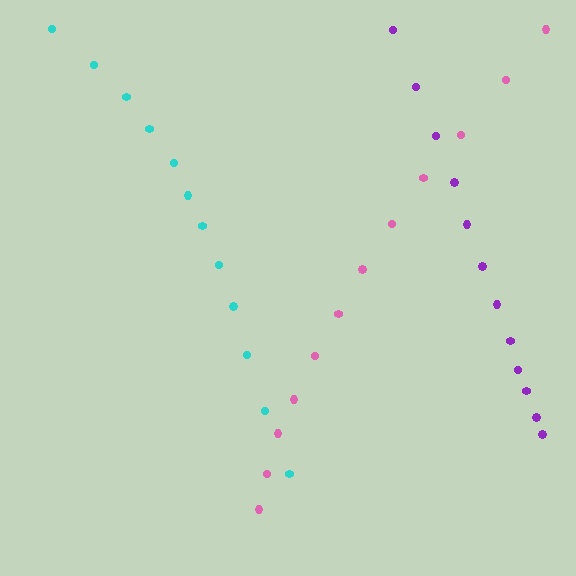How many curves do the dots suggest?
There are 3 distinct paths.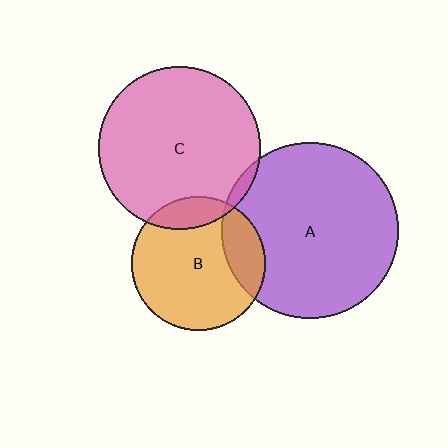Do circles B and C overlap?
Yes.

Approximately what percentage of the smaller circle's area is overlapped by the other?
Approximately 15%.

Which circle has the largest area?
Circle A (purple).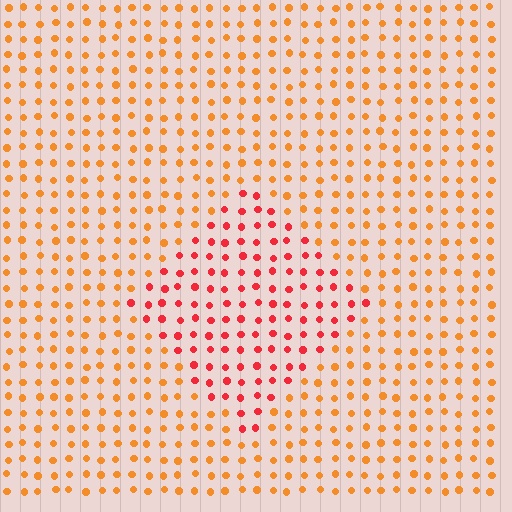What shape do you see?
I see a diamond.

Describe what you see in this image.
The image is filled with small orange elements in a uniform arrangement. A diamond-shaped region is visible where the elements are tinted to a slightly different hue, forming a subtle color boundary.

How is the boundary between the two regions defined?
The boundary is defined purely by a slight shift in hue (about 35 degrees). Spacing, size, and orientation are identical on both sides.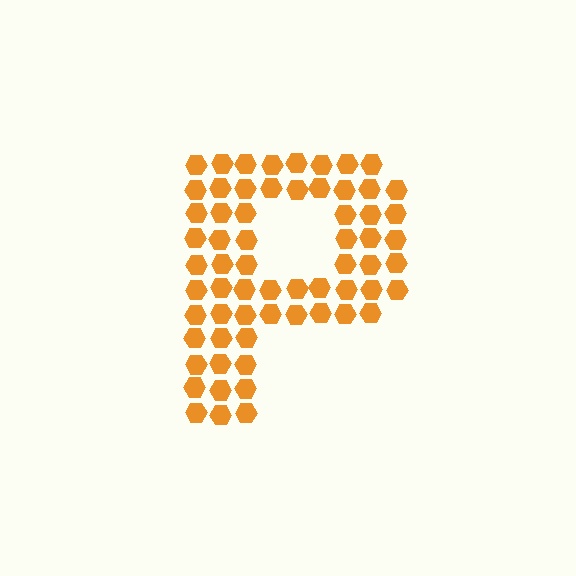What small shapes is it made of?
It is made of small hexagons.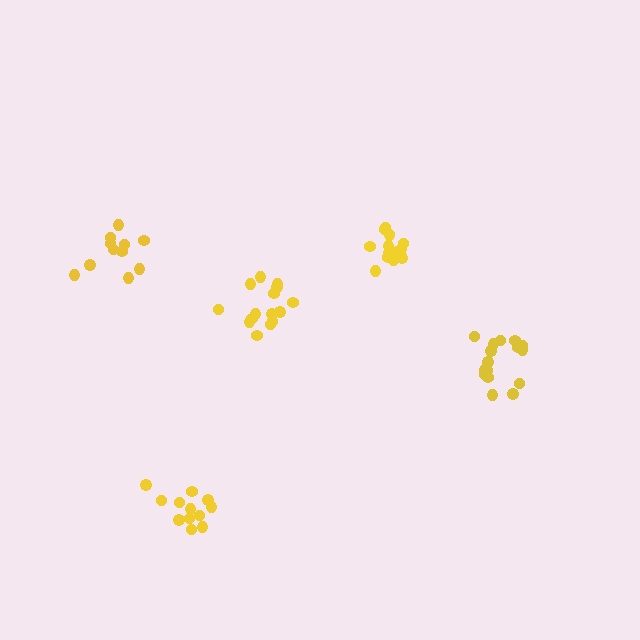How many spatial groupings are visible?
There are 5 spatial groupings.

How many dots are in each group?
Group 1: 12 dots, Group 2: 15 dots, Group 3: 11 dots, Group 4: 14 dots, Group 5: 16 dots (68 total).